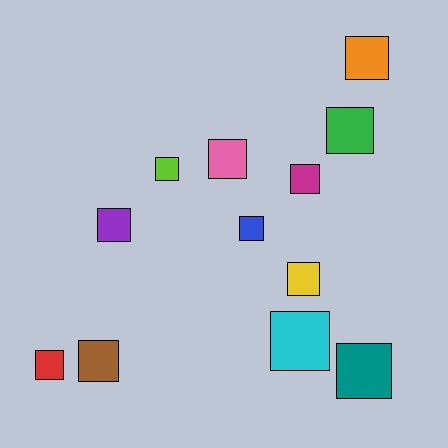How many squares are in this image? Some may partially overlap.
There are 12 squares.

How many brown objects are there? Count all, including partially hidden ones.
There is 1 brown object.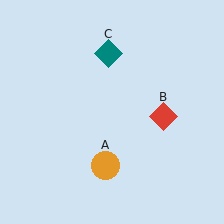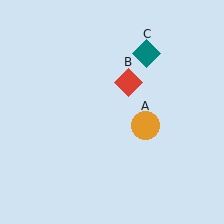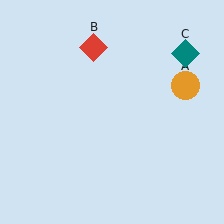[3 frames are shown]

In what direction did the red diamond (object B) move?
The red diamond (object B) moved up and to the left.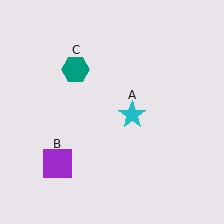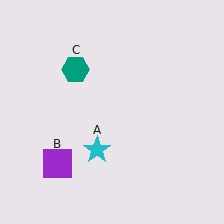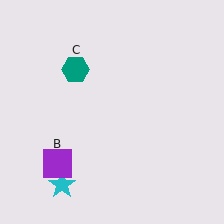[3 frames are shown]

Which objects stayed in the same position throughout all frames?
Purple square (object B) and teal hexagon (object C) remained stationary.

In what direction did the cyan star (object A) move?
The cyan star (object A) moved down and to the left.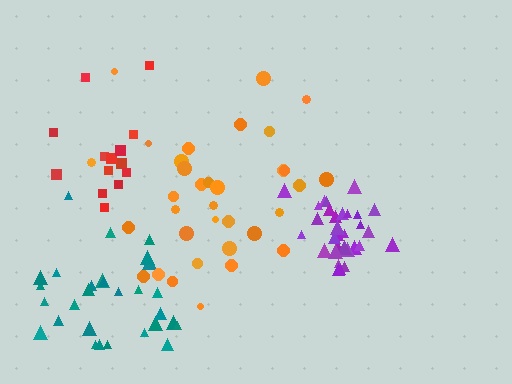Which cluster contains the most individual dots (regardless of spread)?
Orange (34).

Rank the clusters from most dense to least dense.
purple, teal, red, orange.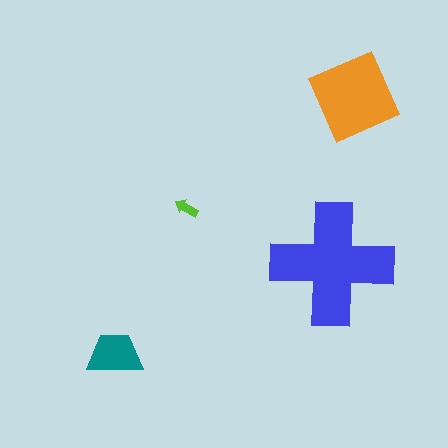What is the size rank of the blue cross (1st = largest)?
1st.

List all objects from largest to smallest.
The blue cross, the orange diamond, the teal trapezoid, the lime arrow.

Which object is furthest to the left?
The teal trapezoid is leftmost.